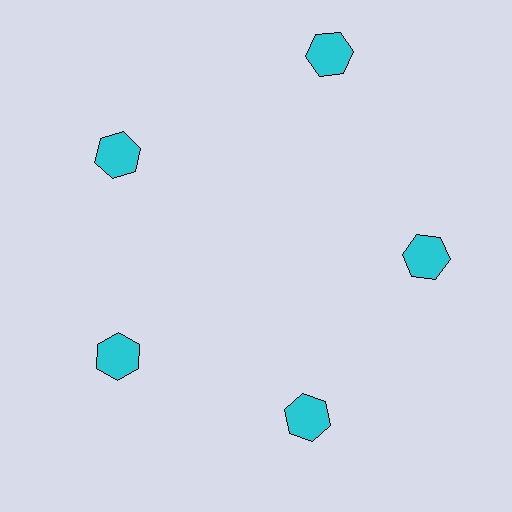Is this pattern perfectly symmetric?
No. The 5 cyan hexagons are arranged in a ring, but one element near the 1 o'clock position is pushed outward from the center, breaking the 5-fold rotational symmetry.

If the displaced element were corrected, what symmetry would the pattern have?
It would have 5-fold rotational symmetry — the pattern would map onto itself every 72 degrees.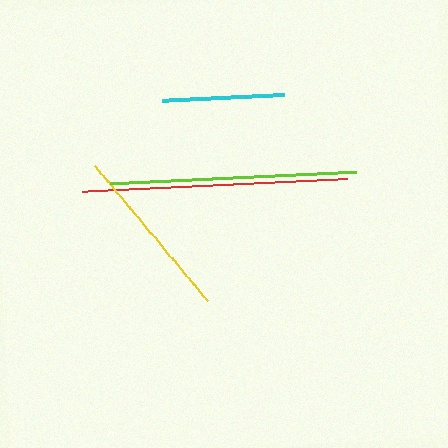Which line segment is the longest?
The red line is the longest at approximately 265 pixels.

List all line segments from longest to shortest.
From longest to shortest: red, lime, yellow, cyan.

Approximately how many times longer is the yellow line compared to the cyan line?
The yellow line is approximately 1.4 times the length of the cyan line.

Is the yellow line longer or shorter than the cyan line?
The yellow line is longer than the cyan line.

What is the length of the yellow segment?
The yellow segment is approximately 176 pixels long.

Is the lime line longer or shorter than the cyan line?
The lime line is longer than the cyan line.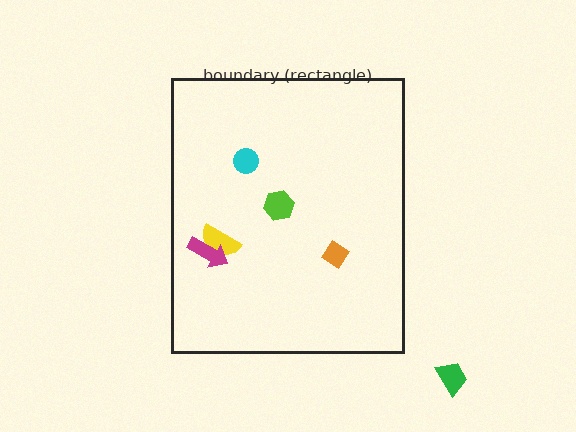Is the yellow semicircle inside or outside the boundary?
Inside.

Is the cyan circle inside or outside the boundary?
Inside.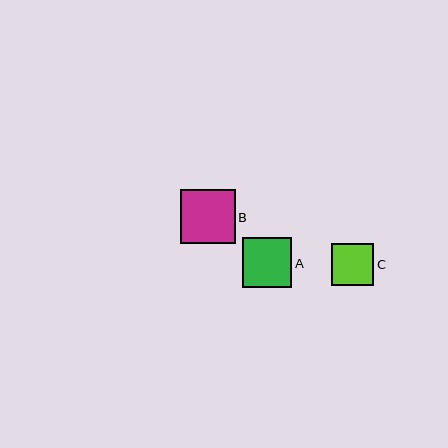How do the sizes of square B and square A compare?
Square B and square A are approximately the same size.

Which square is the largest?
Square B is the largest with a size of approximately 54 pixels.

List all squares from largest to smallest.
From largest to smallest: B, A, C.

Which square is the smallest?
Square C is the smallest with a size of approximately 42 pixels.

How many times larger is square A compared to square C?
Square A is approximately 1.2 times the size of square C.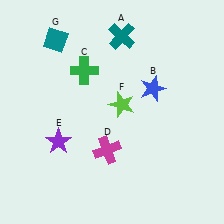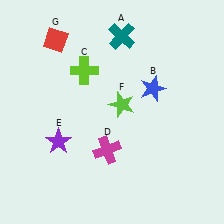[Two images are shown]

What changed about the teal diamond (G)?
In Image 1, G is teal. In Image 2, it changed to red.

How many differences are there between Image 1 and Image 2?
There are 2 differences between the two images.